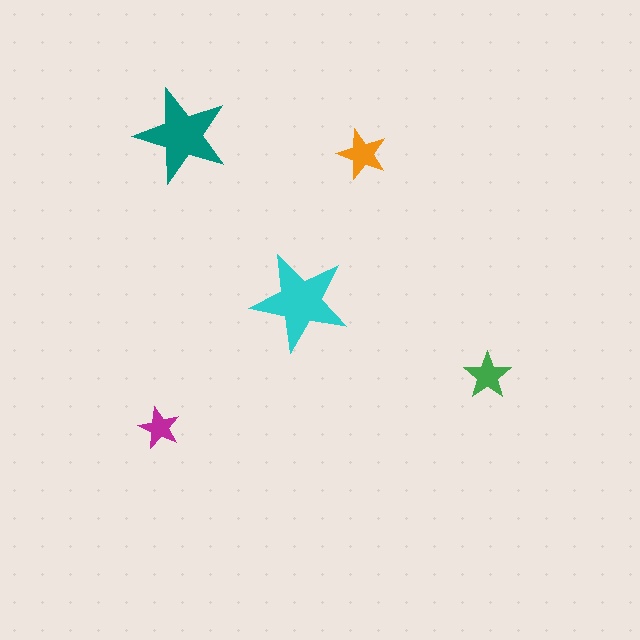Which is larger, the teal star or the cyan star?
The cyan one.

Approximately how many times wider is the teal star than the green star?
About 2 times wider.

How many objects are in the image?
There are 5 objects in the image.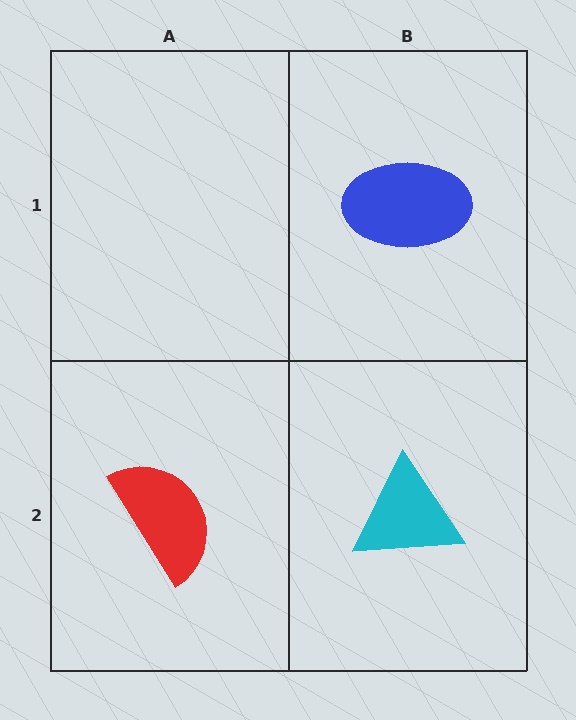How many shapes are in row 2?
2 shapes.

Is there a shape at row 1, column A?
No, that cell is empty.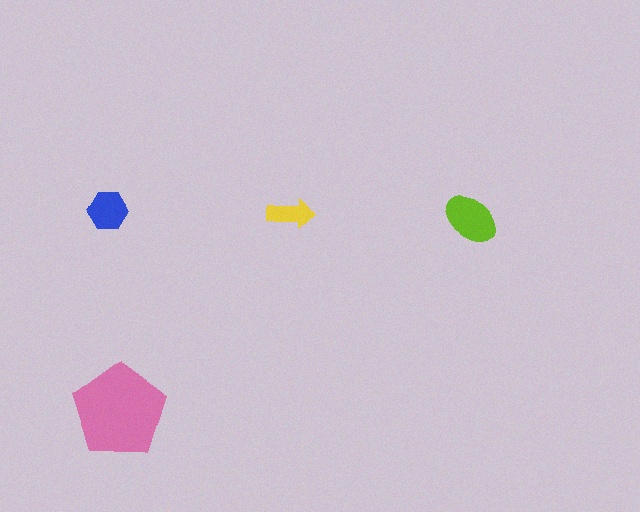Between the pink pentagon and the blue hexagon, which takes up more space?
The pink pentagon.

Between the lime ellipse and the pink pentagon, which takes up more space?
The pink pentagon.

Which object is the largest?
The pink pentagon.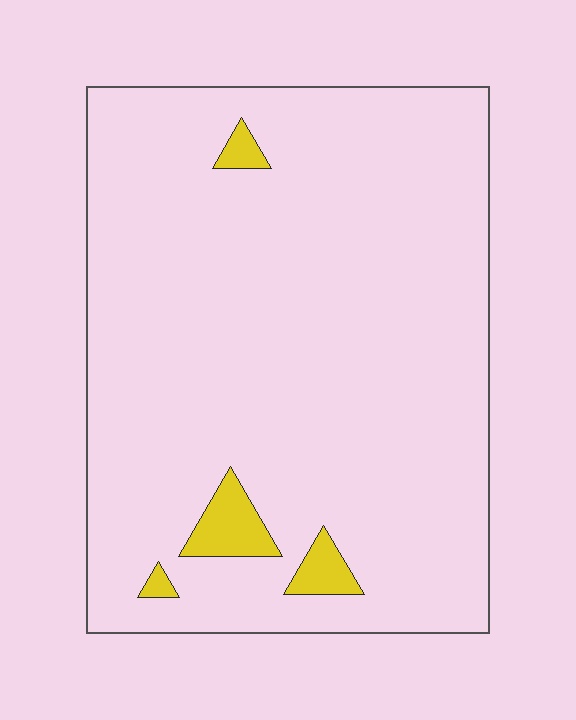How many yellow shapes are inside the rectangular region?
4.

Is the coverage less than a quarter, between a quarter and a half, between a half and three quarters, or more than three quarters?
Less than a quarter.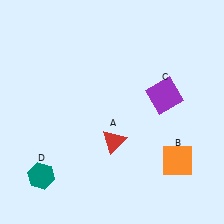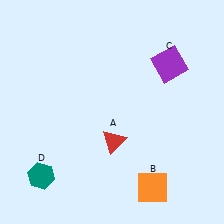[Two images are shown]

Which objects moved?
The objects that moved are: the orange square (B), the purple square (C).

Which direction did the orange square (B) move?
The orange square (B) moved down.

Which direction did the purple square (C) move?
The purple square (C) moved up.